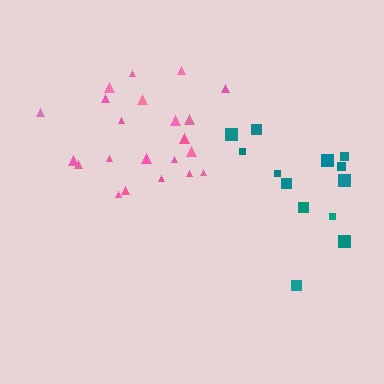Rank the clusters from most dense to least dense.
pink, teal.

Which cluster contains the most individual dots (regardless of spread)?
Pink (22).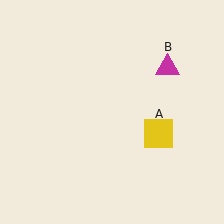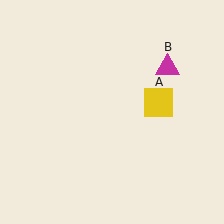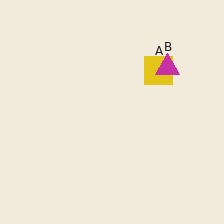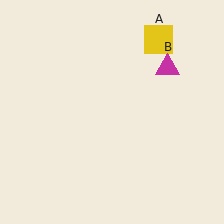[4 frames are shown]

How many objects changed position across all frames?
1 object changed position: yellow square (object A).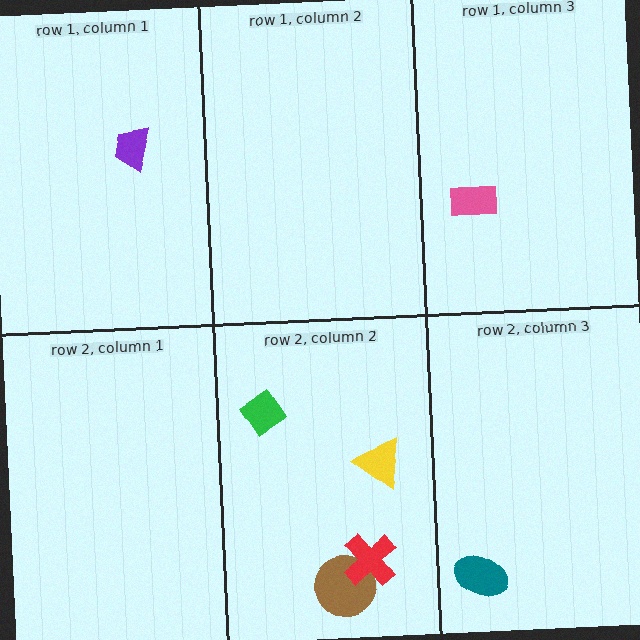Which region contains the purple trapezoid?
The row 1, column 1 region.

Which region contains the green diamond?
The row 2, column 2 region.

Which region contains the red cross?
The row 2, column 2 region.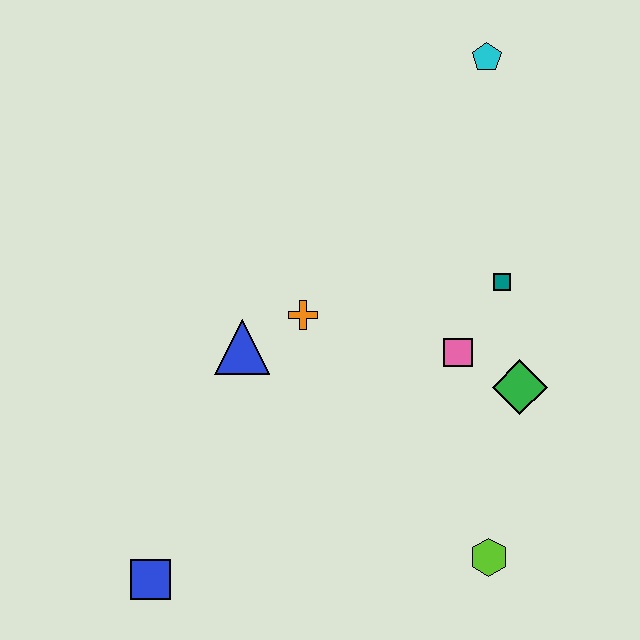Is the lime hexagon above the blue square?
Yes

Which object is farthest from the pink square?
The blue square is farthest from the pink square.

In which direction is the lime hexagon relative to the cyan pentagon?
The lime hexagon is below the cyan pentagon.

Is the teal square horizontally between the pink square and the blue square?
No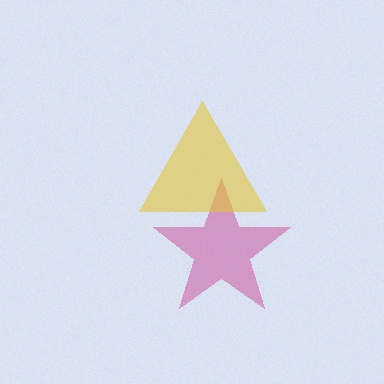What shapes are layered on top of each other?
The layered shapes are: a magenta star, a yellow triangle.